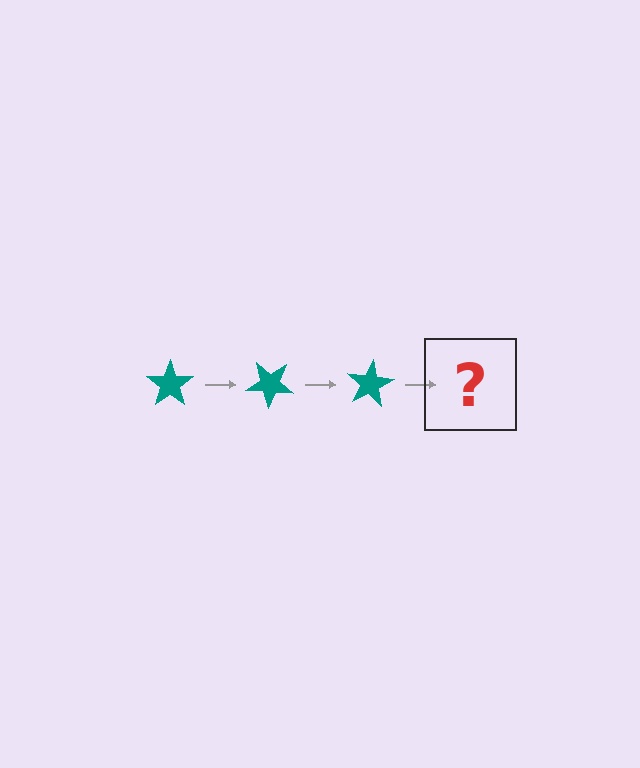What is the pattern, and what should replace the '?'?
The pattern is that the star rotates 40 degrees each step. The '?' should be a teal star rotated 120 degrees.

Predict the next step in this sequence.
The next step is a teal star rotated 120 degrees.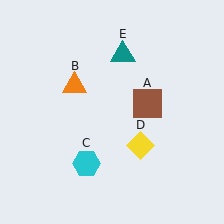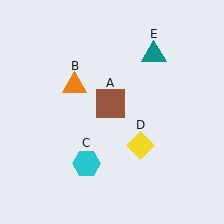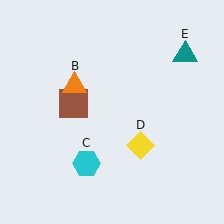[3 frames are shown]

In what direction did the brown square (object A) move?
The brown square (object A) moved left.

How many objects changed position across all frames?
2 objects changed position: brown square (object A), teal triangle (object E).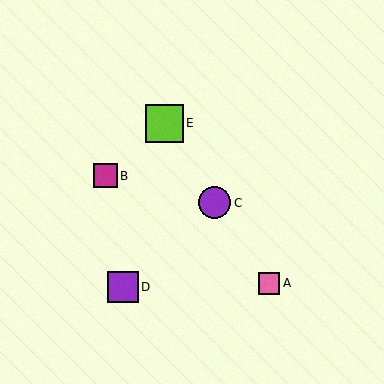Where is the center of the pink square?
The center of the pink square is at (269, 283).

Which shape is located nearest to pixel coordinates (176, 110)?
The lime square (labeled E) at (164, 123) is nearest to that location.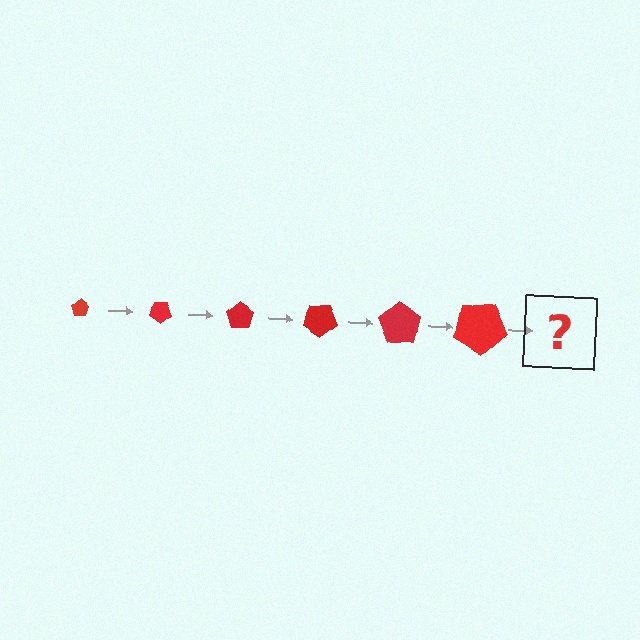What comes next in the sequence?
The next element should be a pentagon, larger than the previous one and rotated 210 degrees from the start.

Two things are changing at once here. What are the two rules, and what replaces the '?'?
The two rules are that the pentagon grows larger each step and it rotates 35 degrees each step. The '?' should be a pentagon, larger than the previous one and rotated 210 degrees from the start.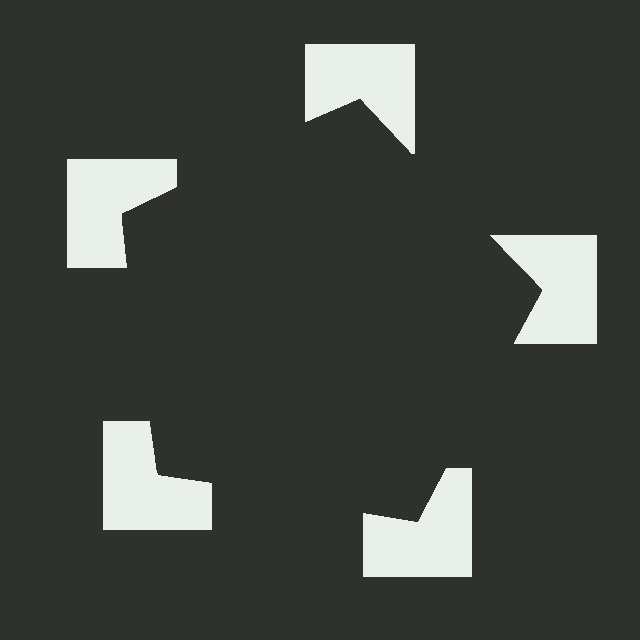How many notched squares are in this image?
There are 5 — one at each vertex of the illusory pentagon.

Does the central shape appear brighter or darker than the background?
It typically appears slightly darker than the background, even though no actual brightness change is drawn.